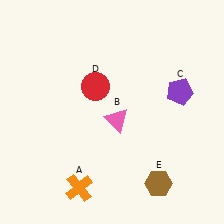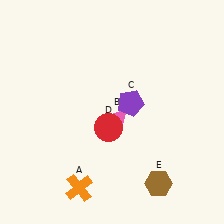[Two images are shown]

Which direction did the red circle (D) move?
The red circle (D) moved down.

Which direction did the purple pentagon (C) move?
The purple pentagon (C) moved left.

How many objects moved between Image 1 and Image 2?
2 objects moved between the two images.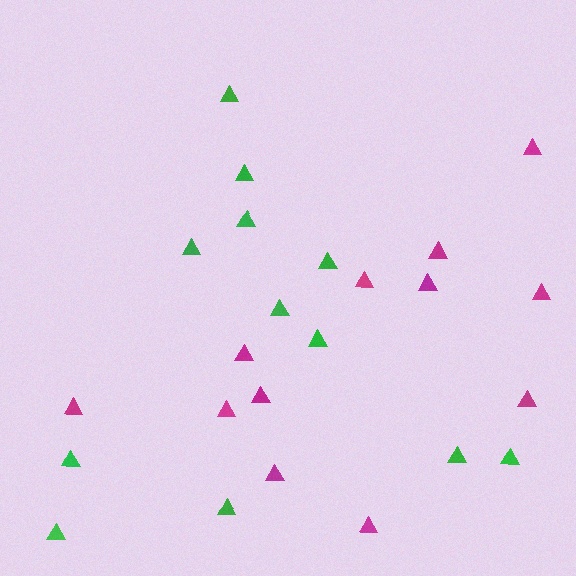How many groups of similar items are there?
There are 2 groups: one group of green triangles (12) and one group of magenta triangles (12).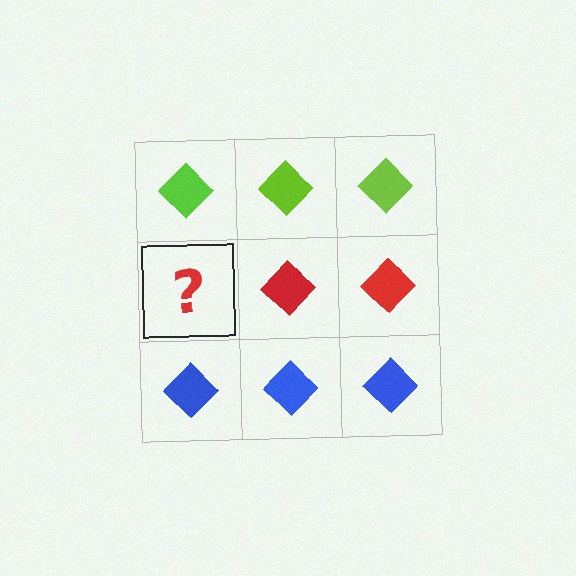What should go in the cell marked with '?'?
The missing cell should contain a red diamond.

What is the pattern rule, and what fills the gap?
The rule is that each row has a consistent color. The gap should be filled with a red diamond.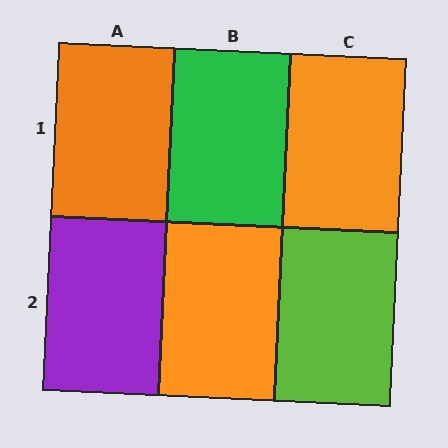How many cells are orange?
3 cells are orange.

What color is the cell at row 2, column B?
Orange.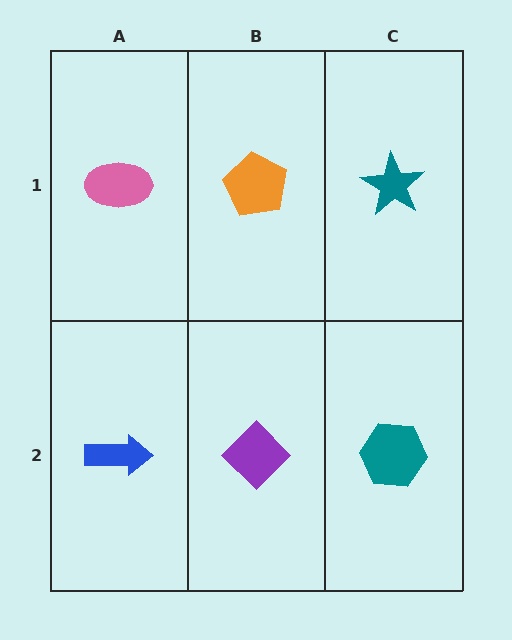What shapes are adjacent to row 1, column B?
A purple diamond (row 2, column B), a pink ellipse (row 1, column A), a teal star (row 1, column C).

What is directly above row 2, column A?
A pink ellipse.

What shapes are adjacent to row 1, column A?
A blue arrow (row 2, column A), an orange pentagon (row 1, column B).